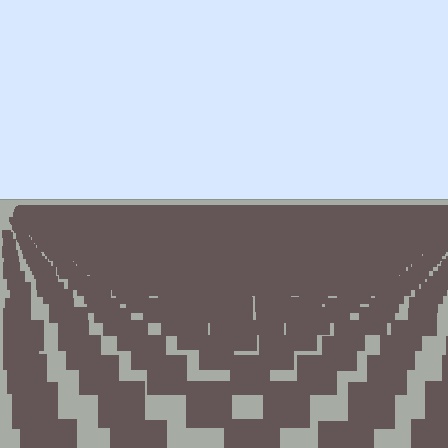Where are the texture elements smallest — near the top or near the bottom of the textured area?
Near the top.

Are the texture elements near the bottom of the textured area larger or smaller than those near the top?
Larger. Near the bottom, elements are closer to the viewer and appear at a bigger on-screen size.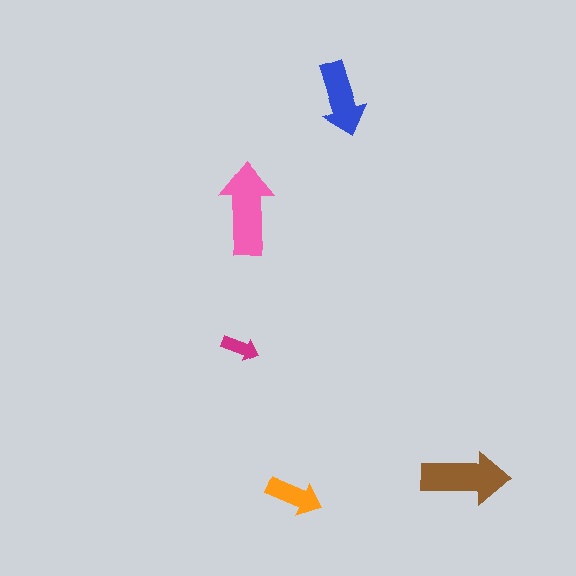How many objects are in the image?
There are 5 objects in the image.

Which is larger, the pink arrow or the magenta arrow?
The pink one.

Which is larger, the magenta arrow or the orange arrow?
The orange one.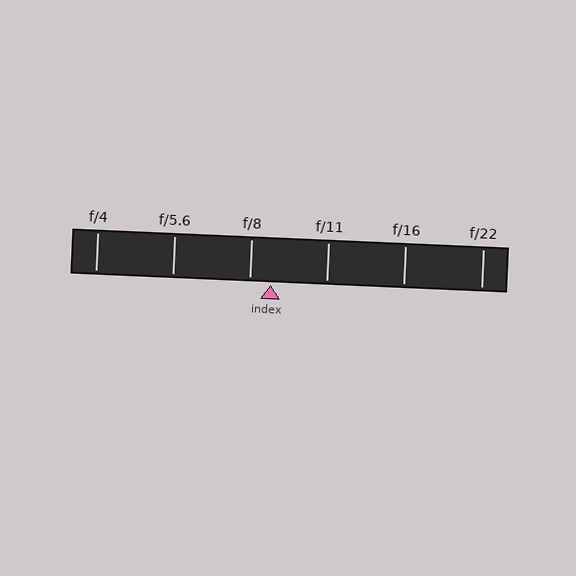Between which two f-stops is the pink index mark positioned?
The index mark is between f/8 and f/11.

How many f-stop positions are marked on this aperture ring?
There are 6 f-stop positions marked.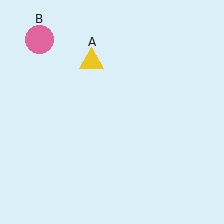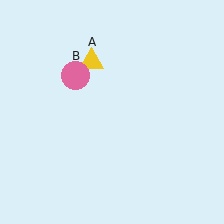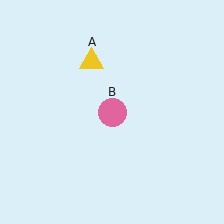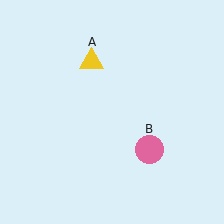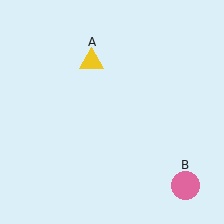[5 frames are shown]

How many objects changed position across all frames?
1 object changed position: pink circle (object B).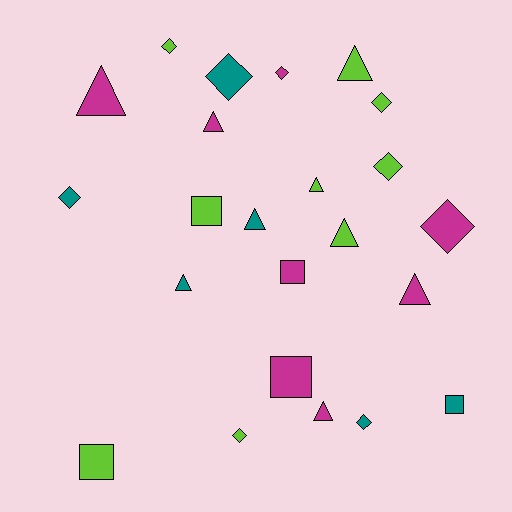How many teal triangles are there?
There are 2 teal triangles.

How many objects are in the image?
There are 23 objects.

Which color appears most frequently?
Lime, with 9 objects.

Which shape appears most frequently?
Diamond, with 9 objects.